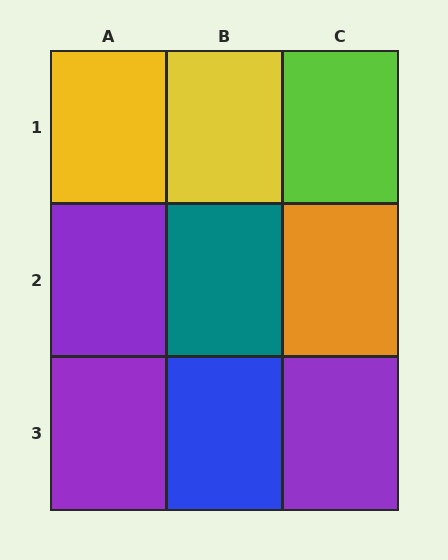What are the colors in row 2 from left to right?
Purple, teal, orange.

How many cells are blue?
1 cell is blue.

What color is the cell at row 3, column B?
Blue.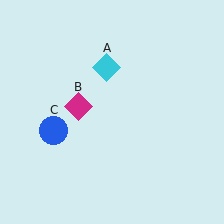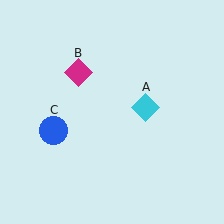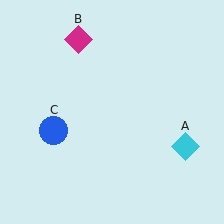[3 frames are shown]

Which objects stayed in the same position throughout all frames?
Blue circle (object C) remained stationary.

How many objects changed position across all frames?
2 objects changed position: cyan diamond (object A), magenta diamond (object B).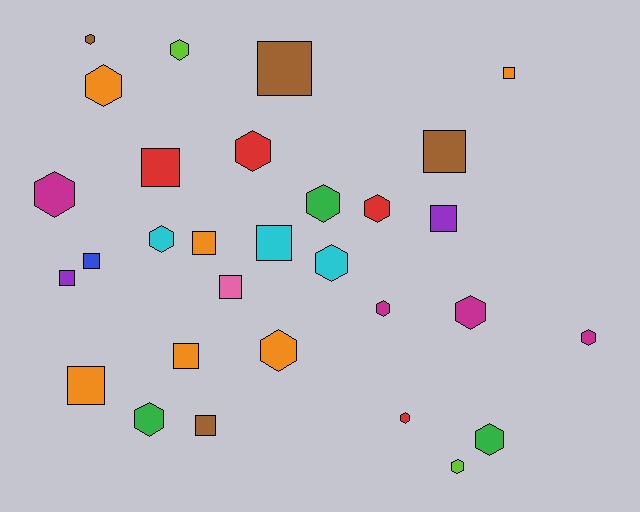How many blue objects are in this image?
There is 1 blue object.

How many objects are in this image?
There are 30 objects.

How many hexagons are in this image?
There are 17 hexagons.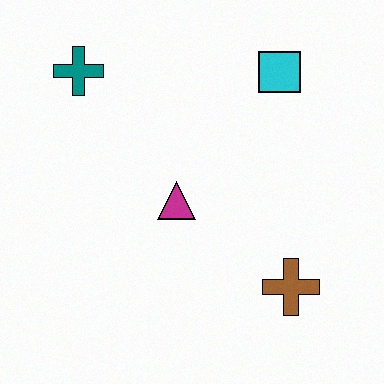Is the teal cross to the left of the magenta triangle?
Yes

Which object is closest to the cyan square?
The magenta triangle is closest to the cyan square.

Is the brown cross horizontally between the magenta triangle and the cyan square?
No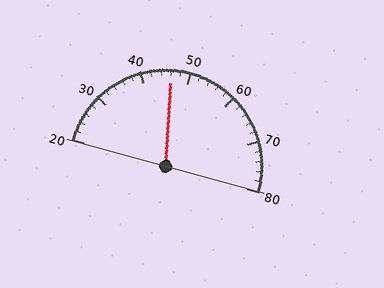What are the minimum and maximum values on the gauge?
The gauge ranges from 20 to 80.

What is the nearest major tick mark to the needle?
The nearest major tick mark is 50.